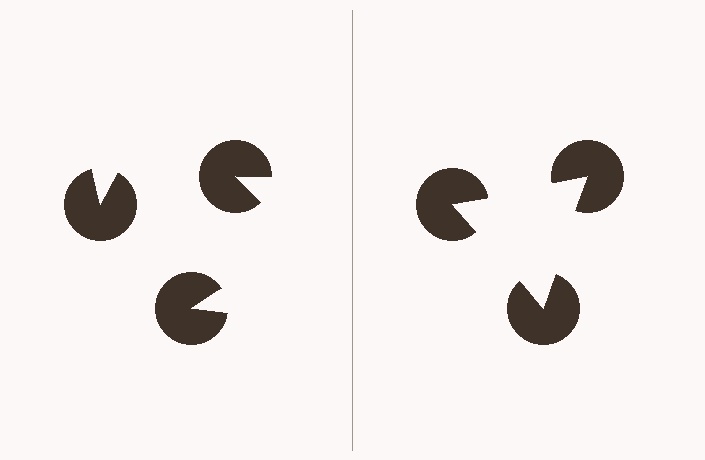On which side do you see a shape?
An illusory triangle appears on the right side. On the left side the wedge cuts are rotated, so no coherent shape forms.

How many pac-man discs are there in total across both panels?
6 — 3 on each side.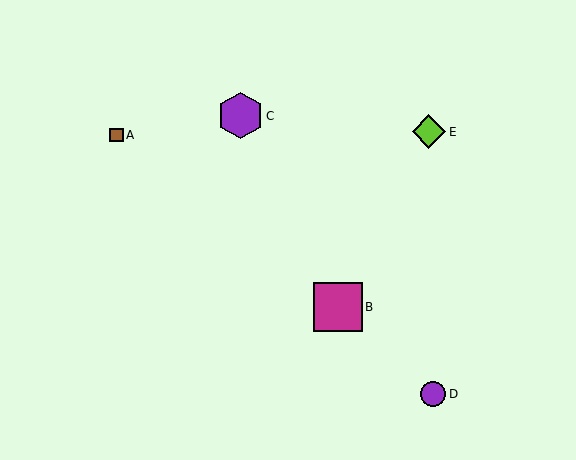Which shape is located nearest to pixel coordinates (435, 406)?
The purple circle (labeled D) at (433, 394) is nearest to that location.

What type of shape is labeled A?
Shape A is a brown square.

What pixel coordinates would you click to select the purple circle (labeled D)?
Click at (433, 394) to select the purple circle D.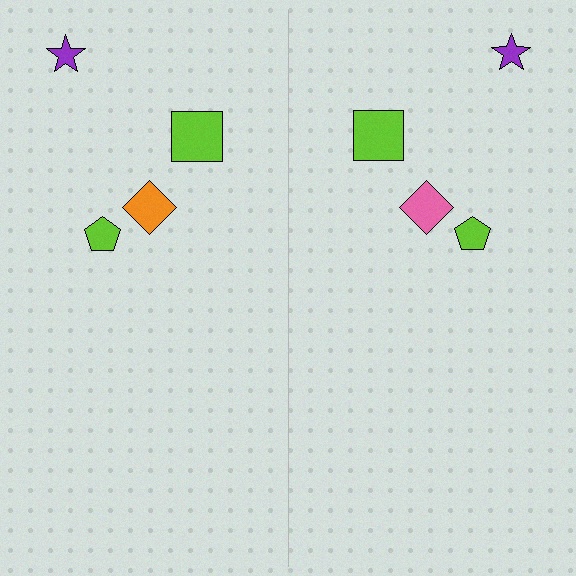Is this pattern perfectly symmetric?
No, the pattern is not perfectly symmetric. The pink diamond on the right side breaks the symmetry — its mirror counterpart is orange.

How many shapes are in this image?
There are 8 shapes in this image.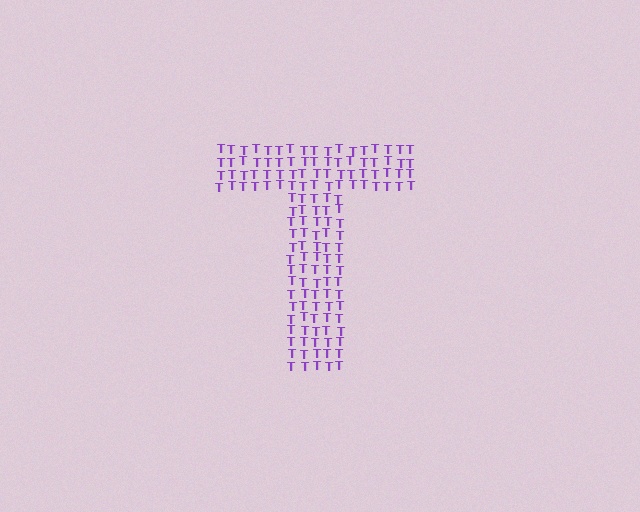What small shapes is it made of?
It is made of small letter T's.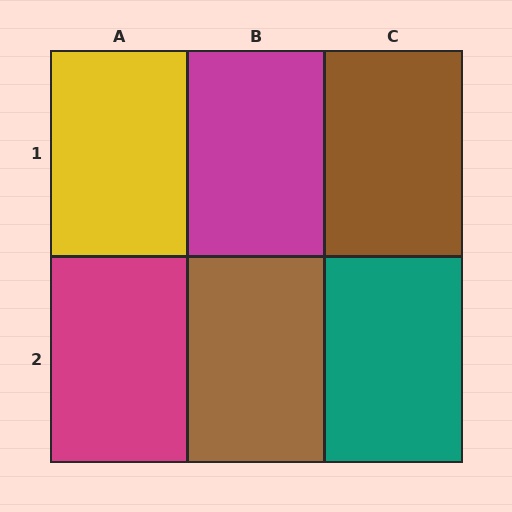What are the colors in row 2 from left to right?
Magenta, brown, teal.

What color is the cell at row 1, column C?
Brown.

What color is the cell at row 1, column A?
Yellow.